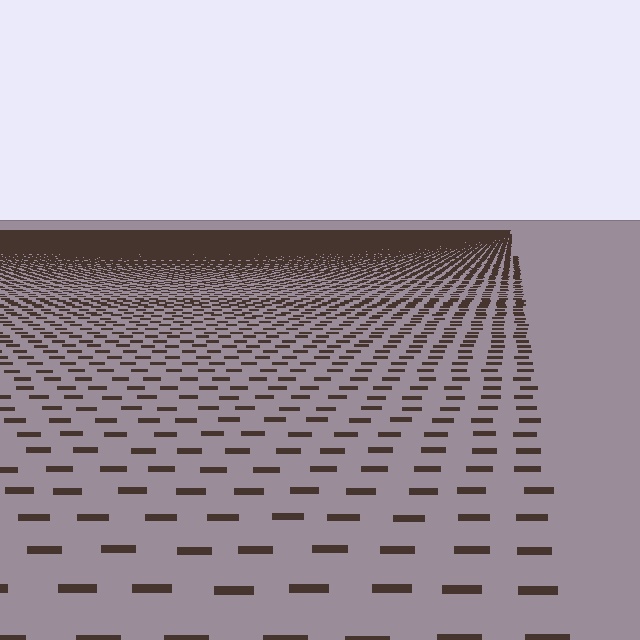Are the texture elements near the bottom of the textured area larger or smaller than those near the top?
Larger. Near the bottom, elements are closer to the viewer and appear at a bigger on-screen size.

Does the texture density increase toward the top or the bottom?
Density increases toward the top.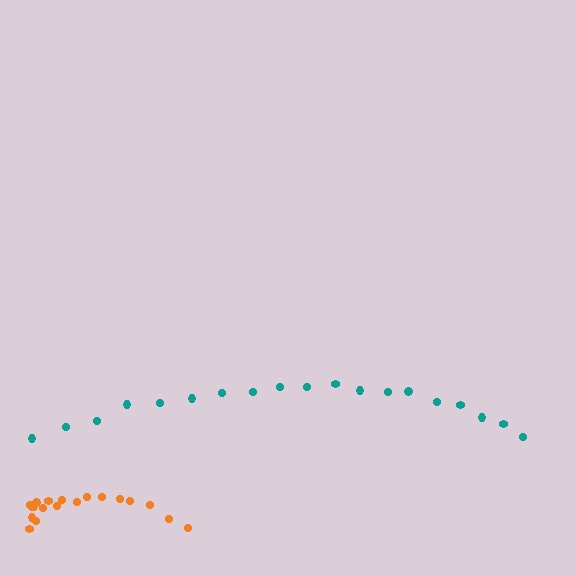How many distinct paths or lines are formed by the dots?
There are 2 distinct paths.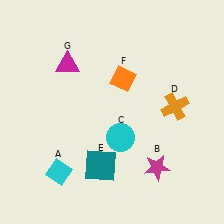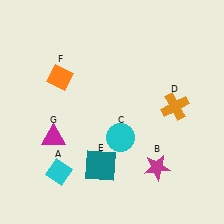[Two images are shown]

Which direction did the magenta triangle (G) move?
The magenta triangle (G) moved down.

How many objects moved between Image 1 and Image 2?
2 objects moved between the two images.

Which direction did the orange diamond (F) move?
The orange diamond (F) moved left.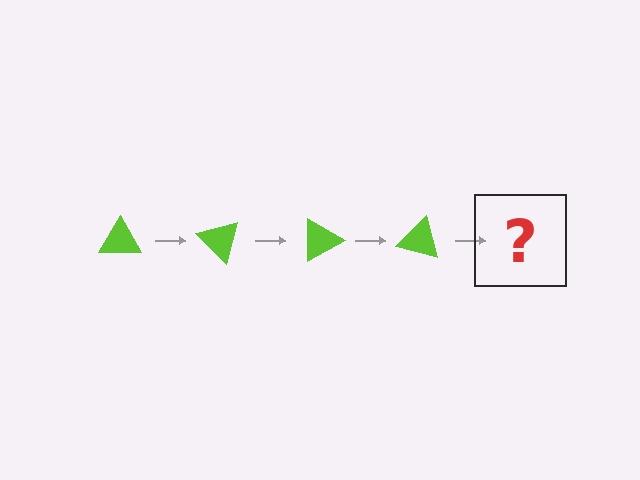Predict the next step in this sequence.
The next step is a lime triangle rotated 180 degrees.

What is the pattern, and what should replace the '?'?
The pattern is that the triangle rotates 45 degrees each step. The '?' should be a lime triangle rotated 180 degrees.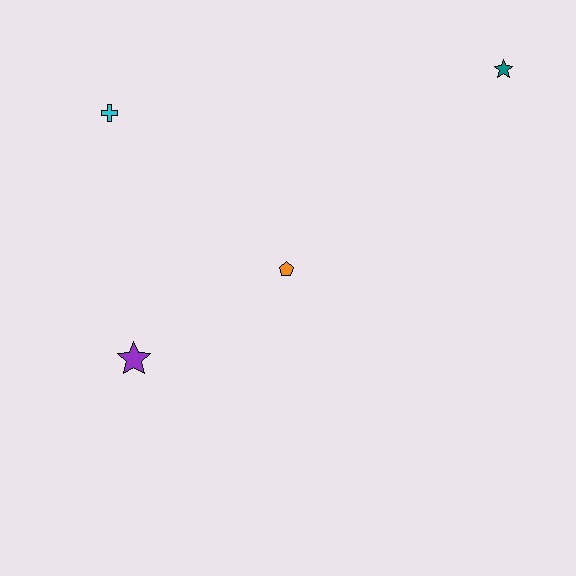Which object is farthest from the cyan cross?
The teal star is farthest from the cyan cross.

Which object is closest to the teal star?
The orange pentagon is closest to the teal star.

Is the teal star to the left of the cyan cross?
No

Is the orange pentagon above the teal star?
No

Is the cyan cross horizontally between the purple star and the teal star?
No